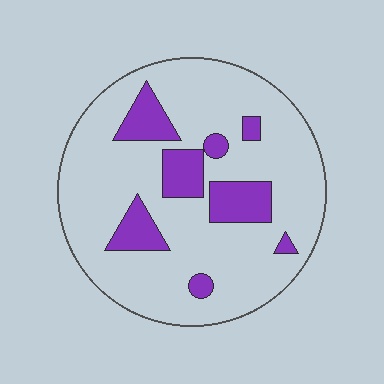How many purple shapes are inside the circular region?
8.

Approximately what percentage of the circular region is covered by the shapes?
Approximately 20%.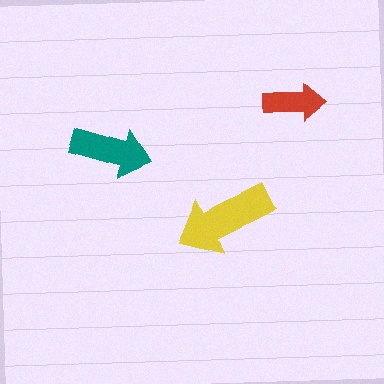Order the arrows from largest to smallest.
the yellow one, the teal one, the red one.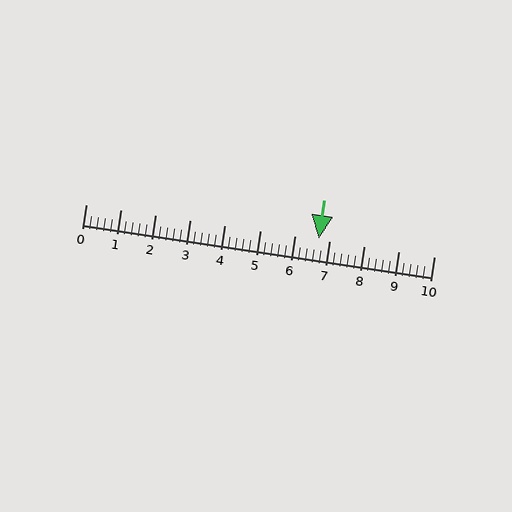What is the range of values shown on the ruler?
The ruler shows values from 0 to 10.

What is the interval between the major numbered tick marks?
The major tick marks are spaced 1 units apart.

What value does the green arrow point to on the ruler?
The green arrow points to approximately 6.7.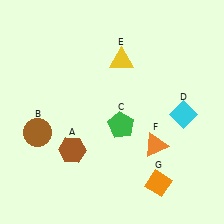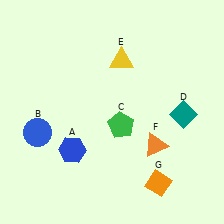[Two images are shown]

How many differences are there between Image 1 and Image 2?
There are 3 differences between the two images.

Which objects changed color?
A changed from brown to blue. B changed from brown to blue. D changed from cyan to teal.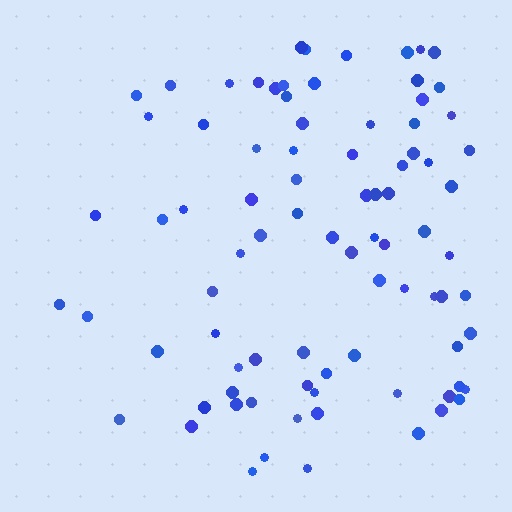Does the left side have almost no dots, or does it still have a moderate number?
Still a moderate number, just noticeably fewer than the right.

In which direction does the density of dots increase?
From left to right, with the right side densest.